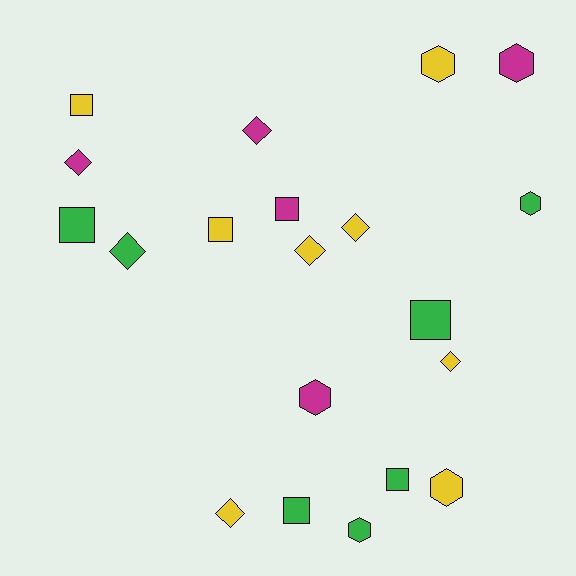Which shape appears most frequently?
Square, with 7 objects.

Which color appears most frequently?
Yellow, with 8 objects.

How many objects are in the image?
There are 20 objects.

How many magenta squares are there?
There is 1 magenta square.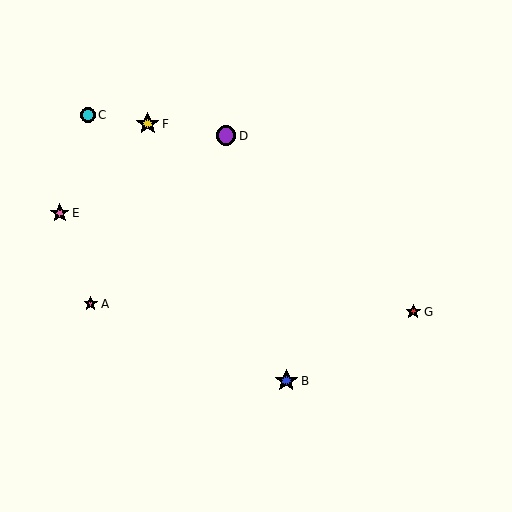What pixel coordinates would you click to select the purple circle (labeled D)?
Click at (226, 136) to select the purple circle D.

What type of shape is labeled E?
Shape E is a pink star.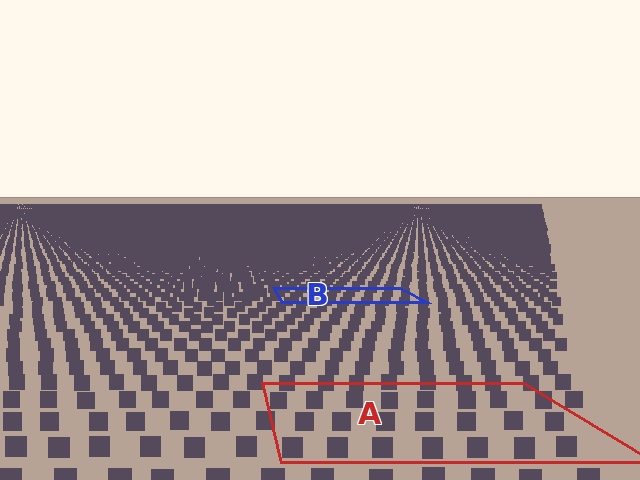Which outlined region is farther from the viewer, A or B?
Region B is farther from the viewer — the texture elements inside it appear smaller and more densely packed.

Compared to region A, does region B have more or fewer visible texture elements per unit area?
Region B has more texture elements per unit area — they are packed more densely because it is farther away.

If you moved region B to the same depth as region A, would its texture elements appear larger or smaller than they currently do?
They would appear larger. At a closer depth, the same texture elements are projected at a bigger on-screen size.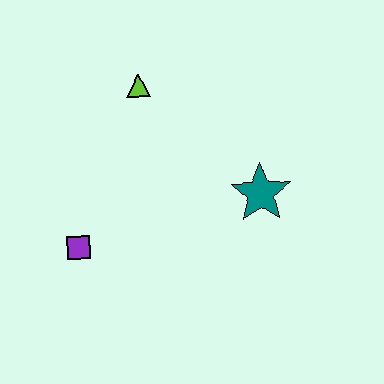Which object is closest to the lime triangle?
The teal star is closest to the lime triangle.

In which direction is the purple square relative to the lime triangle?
The purple square is below the lime triangle.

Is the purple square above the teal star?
No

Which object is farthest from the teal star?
The purple square is farthest from the teal star.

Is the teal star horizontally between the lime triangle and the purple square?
No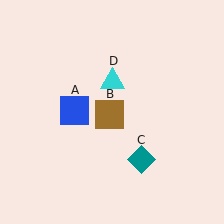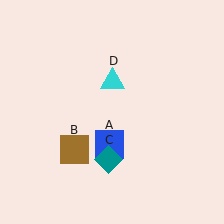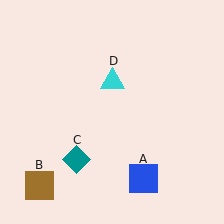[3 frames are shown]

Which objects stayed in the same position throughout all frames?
Cyan triangle (object D) remained stationary.